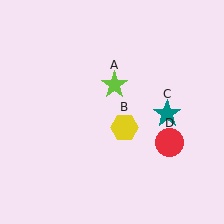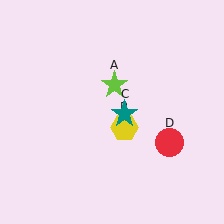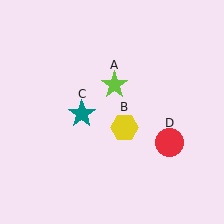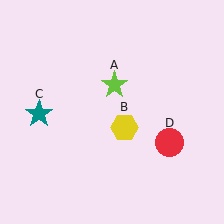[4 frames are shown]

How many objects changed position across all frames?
1 object changed position: teal star (object C).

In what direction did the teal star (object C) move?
The teal star (object C) moved left.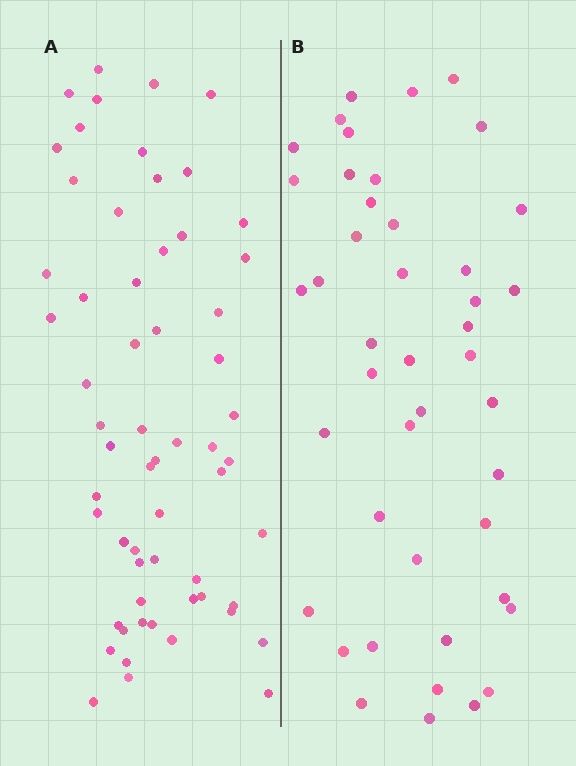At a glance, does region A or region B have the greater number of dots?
Region A (the left region) has more dots.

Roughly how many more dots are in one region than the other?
Region A has approximately 15 more dots than region B.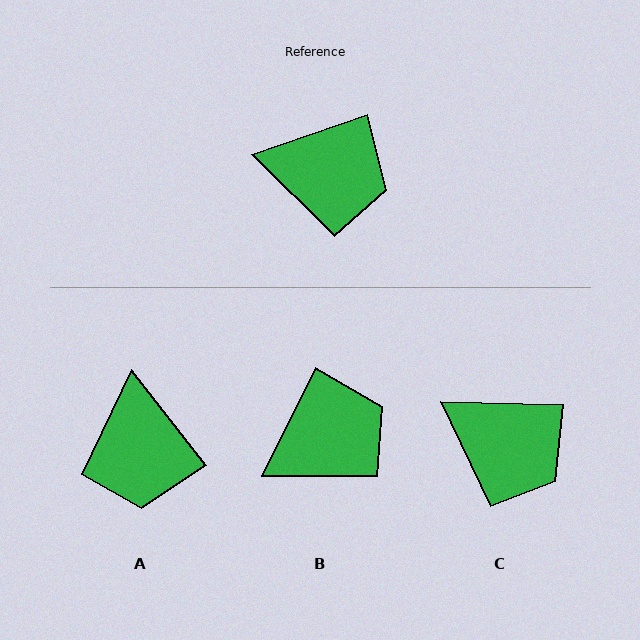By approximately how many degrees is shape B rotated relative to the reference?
Approximately 45 degrees counter-clockwise.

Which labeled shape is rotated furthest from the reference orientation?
A, about 71 degrees away.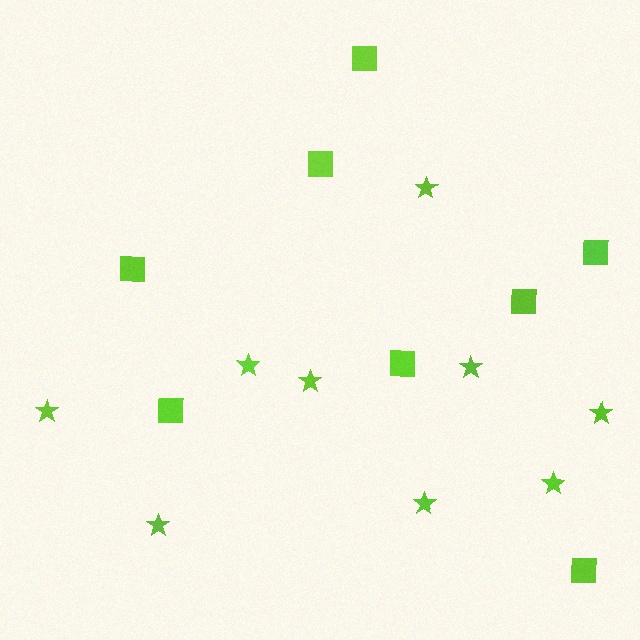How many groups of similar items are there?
There are 2 groups: one group of stars (9) and one group of squares (8).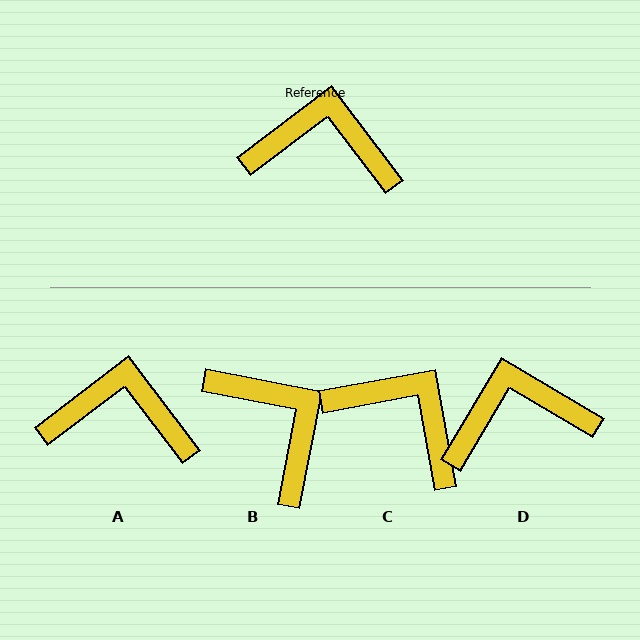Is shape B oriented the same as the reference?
No, it is off by about 48 degrees.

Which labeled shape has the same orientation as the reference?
A.